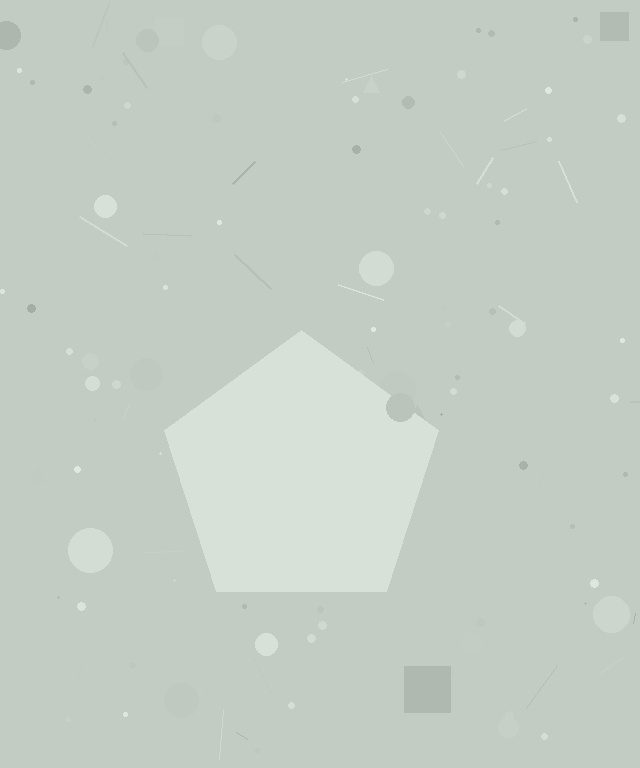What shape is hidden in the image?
A pentagon is hidden in the image.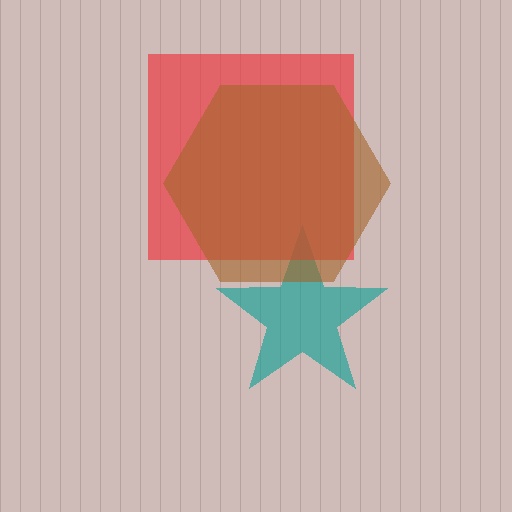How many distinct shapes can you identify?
There are 3 distinct shapes: a teal star, a red square, a brown hexagon.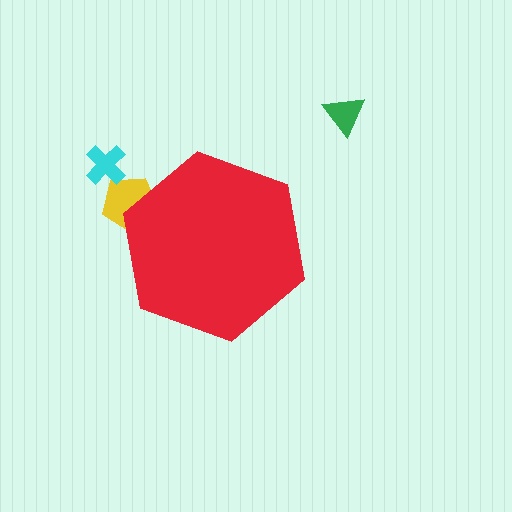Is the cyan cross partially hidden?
No, the cyan cross is fully visible.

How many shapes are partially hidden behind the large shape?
1 shape is partially hidden.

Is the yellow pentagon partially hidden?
Yes, the yellow pentagon is partially hidden behind the red hexagon.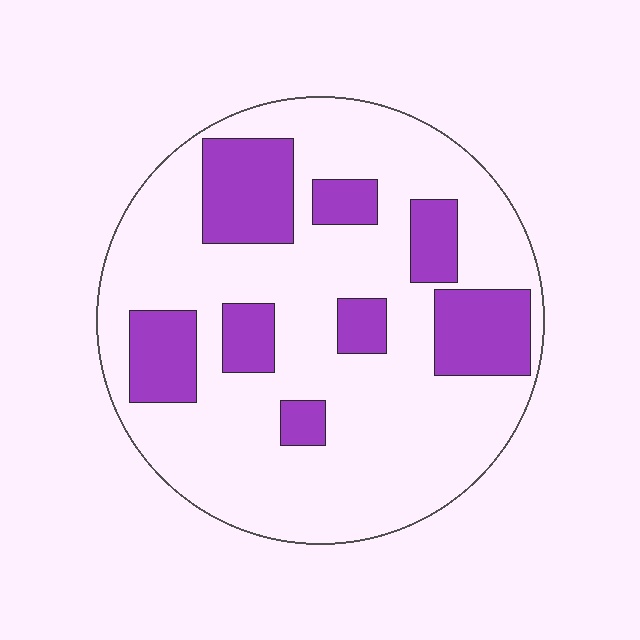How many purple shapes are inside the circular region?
8.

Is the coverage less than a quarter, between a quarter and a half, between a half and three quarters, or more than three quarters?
Between a quarter and a half.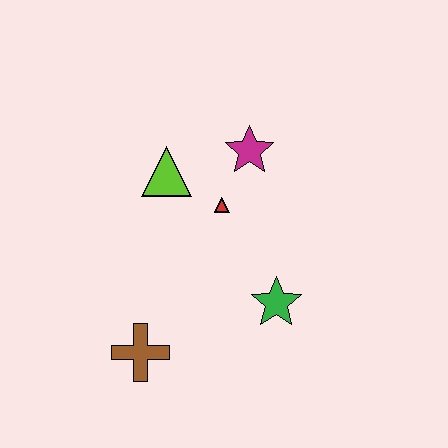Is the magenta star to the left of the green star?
Yes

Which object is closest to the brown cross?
The green star is closest to the brown cross.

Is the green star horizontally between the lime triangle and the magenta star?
No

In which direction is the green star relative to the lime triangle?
The green star is below the lime triangle.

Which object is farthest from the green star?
The lime triangle is farthest from the green star.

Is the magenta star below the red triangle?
No